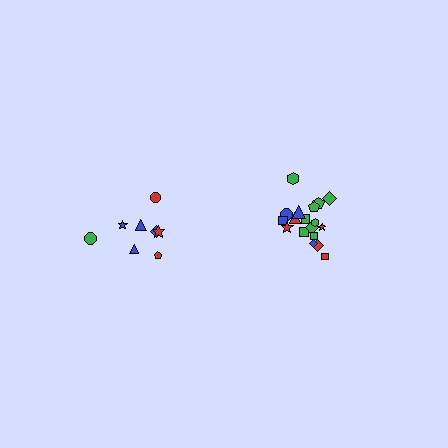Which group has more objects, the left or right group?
The right group.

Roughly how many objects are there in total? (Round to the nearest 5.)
Roughly 25 objects in total.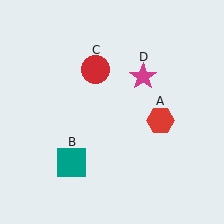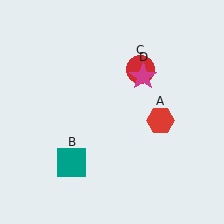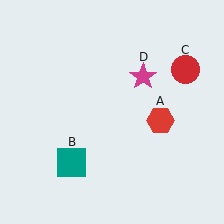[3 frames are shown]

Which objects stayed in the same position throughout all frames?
Red hexagon (object A) and teal square (object B) and magenta star (object D) remained stationary.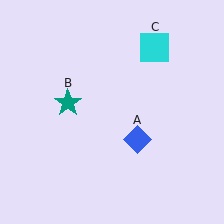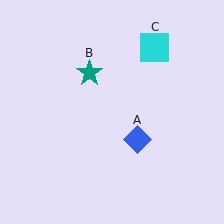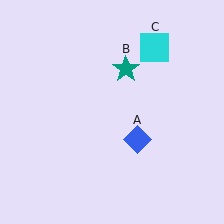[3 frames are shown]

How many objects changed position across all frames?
1 object changed position: teal star (object B).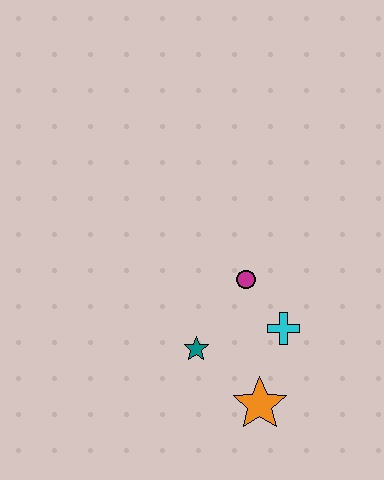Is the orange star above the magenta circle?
No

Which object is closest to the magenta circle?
The cyan cross is closest to the magenta circle.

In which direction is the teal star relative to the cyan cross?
The teal star is to the left of the cyan cross.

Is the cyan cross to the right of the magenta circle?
Yes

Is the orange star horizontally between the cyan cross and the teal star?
Yes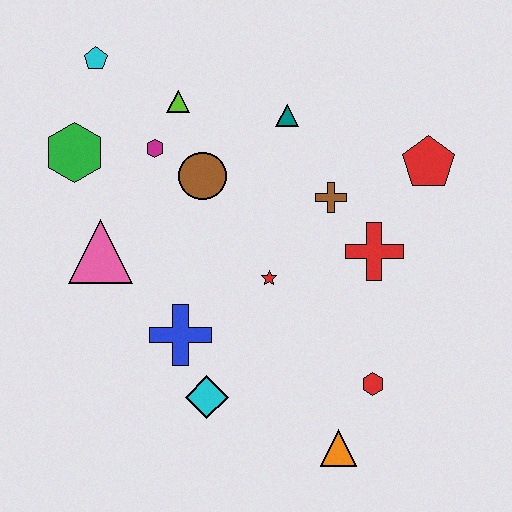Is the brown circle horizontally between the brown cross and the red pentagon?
No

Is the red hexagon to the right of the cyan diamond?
Yes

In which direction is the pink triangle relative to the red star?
The pink triangle is to the left of the red star.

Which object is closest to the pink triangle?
The green hexagon is closest to the pink triangle.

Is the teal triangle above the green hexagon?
Yes